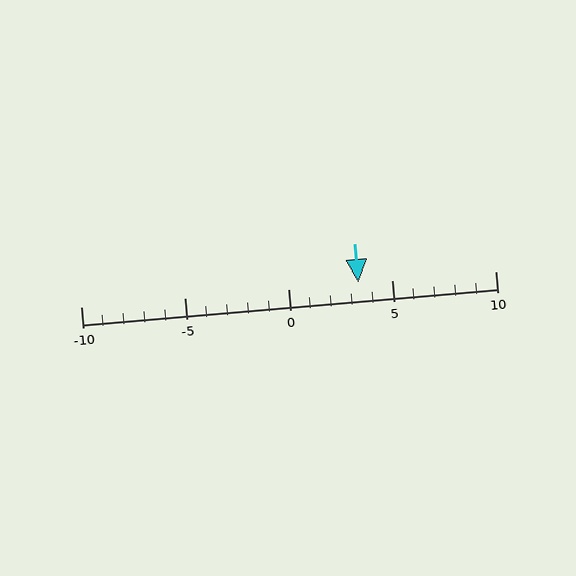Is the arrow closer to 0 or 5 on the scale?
The arrow is closer to 5.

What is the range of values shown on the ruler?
The ruler shows values from -10 to 10.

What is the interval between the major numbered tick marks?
The major tick marks are spaced 5 units apart.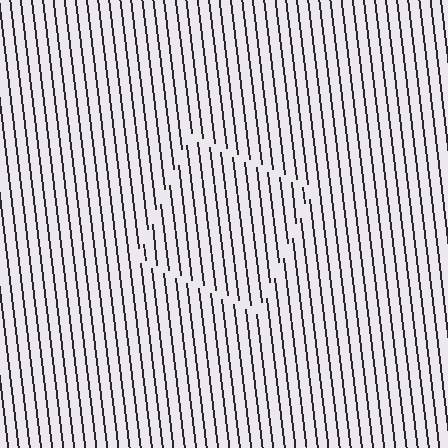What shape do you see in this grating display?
An illusory square. The interior of the shape contains the same grating, shifted by half a period — the contour is defined by the phase discontinuity where line-ends from the inner and outer gratings abut.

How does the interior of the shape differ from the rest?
The interior of the shape contains the same grating, shifted by half a period — the contour is defined by the phase discontinuity where line-ends from the inner and outer gratings abut.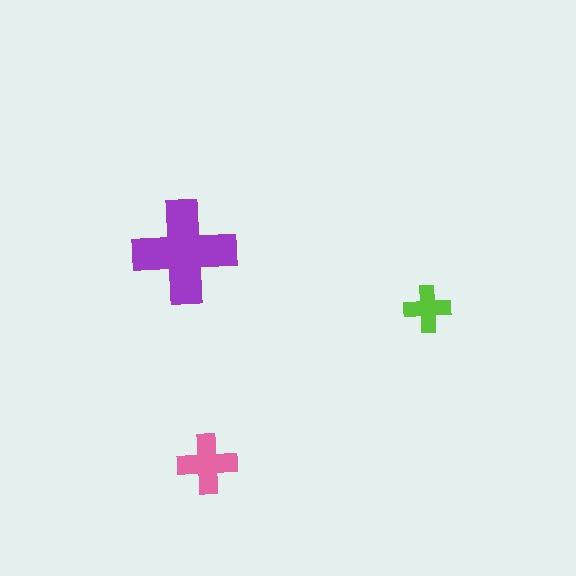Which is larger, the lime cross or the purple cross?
The purple one.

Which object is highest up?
The purple cross is topmost.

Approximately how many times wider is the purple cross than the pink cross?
About 1.5 times wider.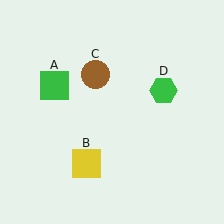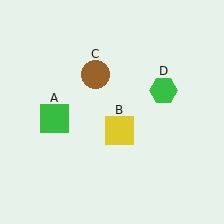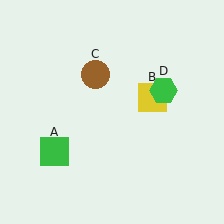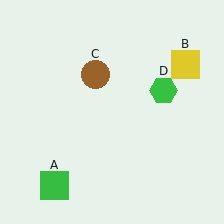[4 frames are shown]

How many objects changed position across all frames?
2 objects changed position: green square (object A), yellow square (object B).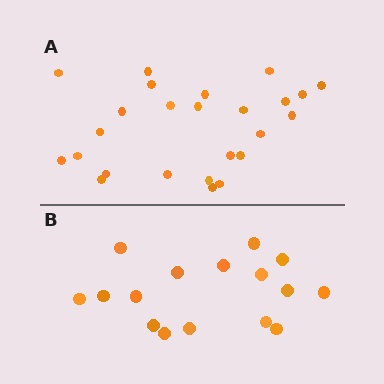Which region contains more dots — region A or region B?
Region A (the top region) has more dots.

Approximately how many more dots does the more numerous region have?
Region A has roughly 8 or so more dots than region B.